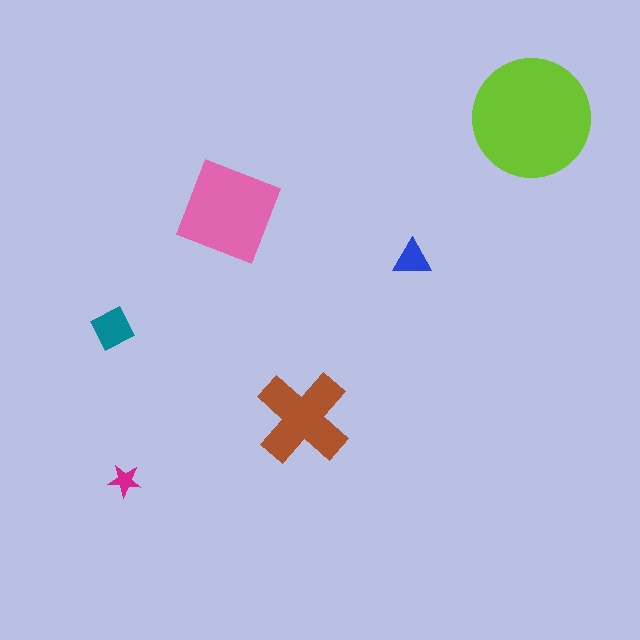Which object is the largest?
The lime circle.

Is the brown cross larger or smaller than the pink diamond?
Smaller.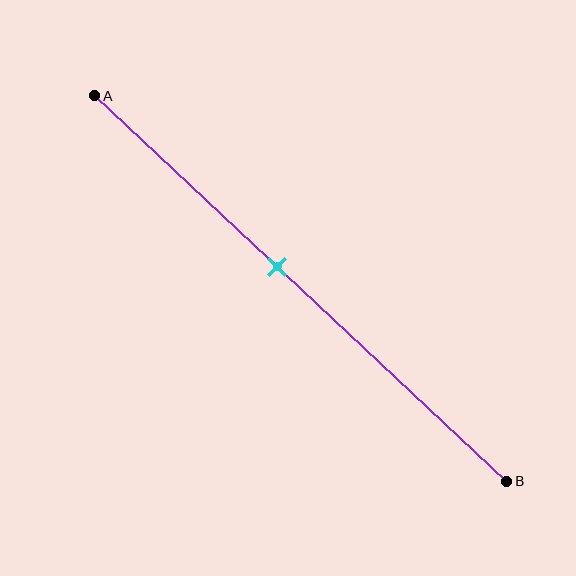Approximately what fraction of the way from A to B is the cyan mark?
The cyan mark is approximately 45% of the way from A to B.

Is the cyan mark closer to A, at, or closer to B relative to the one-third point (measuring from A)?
The cyan mark is closer to point B than the one-third point of segment AB.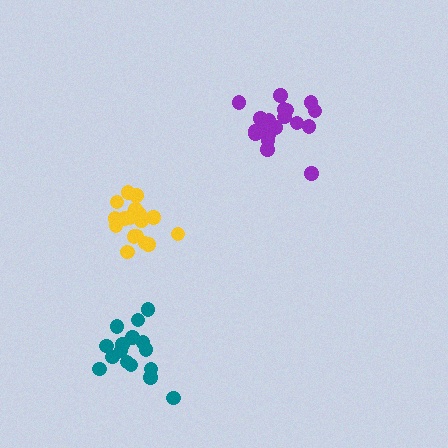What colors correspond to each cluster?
The clusters are colored: purple, yellow, teal.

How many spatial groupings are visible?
There are 3 spatial groupings.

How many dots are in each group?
Group 1: 19 dots, Group 2: 17 dots, Group 3: 16 dots (52 total).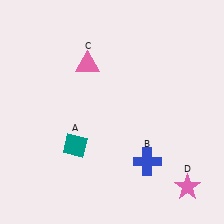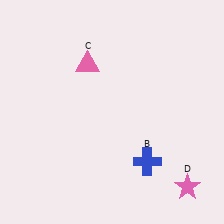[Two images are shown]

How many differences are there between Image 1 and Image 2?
There is 1 difference between the two images.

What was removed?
The teal diamond (A) was removed in Image 2.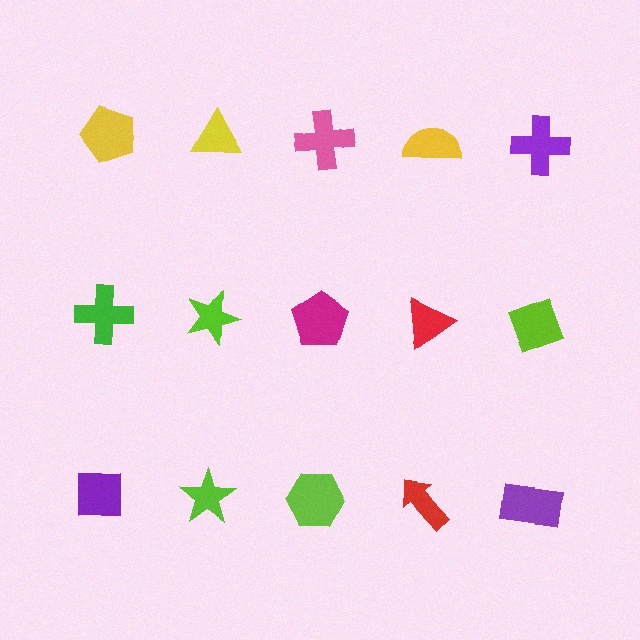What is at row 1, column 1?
A yellow pentagon.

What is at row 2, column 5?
A lime diamond.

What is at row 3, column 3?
A lime hexagon.